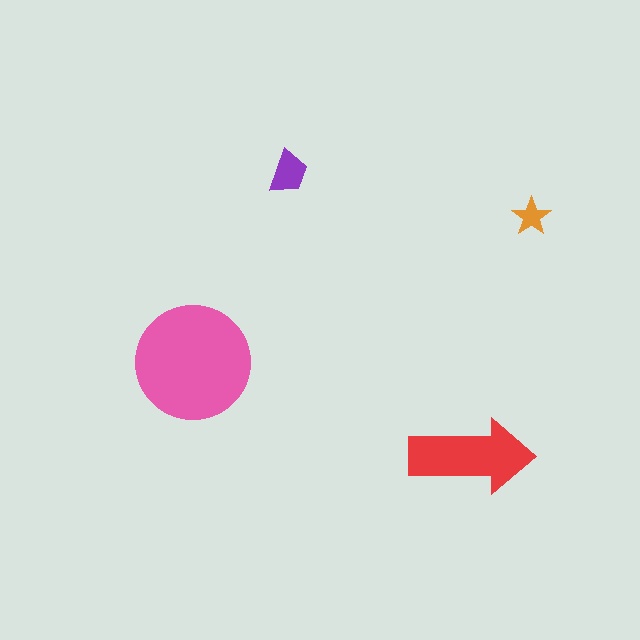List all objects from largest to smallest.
The pink circle, the red arrow, the purple trapezoid, the orange star.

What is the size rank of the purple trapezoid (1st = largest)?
3rd.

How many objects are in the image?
There are 4 objects in the image.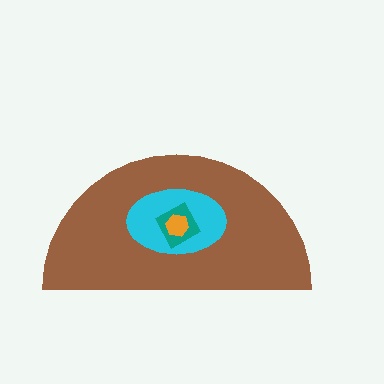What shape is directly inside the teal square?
The orange hexagon.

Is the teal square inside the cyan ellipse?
Yes.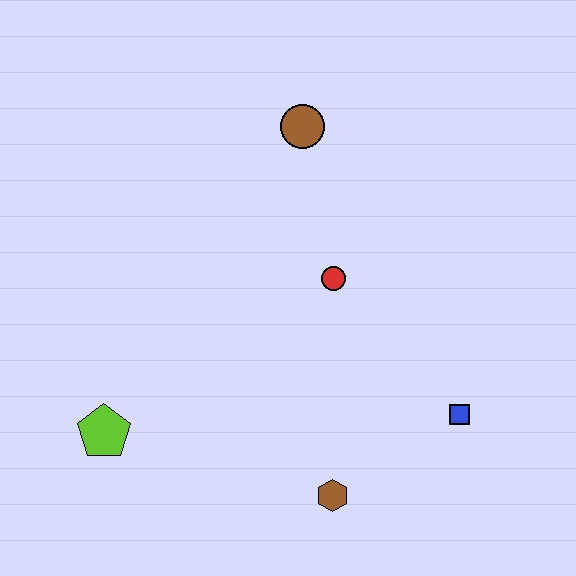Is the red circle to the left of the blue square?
Yes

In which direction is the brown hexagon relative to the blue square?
The brown hexagon is to the left of the blue square.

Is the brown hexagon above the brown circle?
No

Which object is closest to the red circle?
The brown circle is closest to the red circle.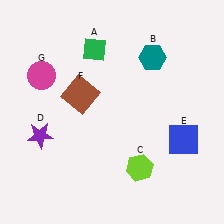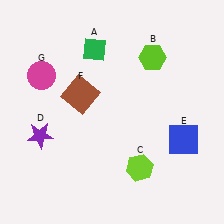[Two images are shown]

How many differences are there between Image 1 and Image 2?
There is 1 difference between the two images.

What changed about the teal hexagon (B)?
In Image 1, B is teal. In Image 2, it changed to lime.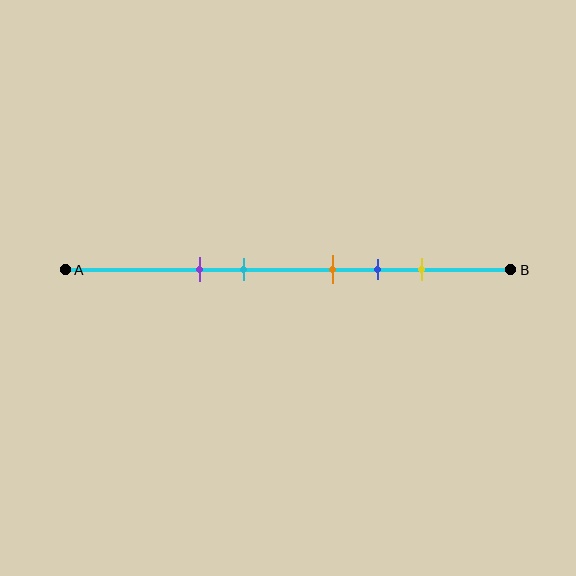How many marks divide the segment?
There are 5 marks dividing the segment.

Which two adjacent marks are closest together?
The orange and blue marks are the closest adjacent pair.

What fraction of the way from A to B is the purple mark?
The purple mark is approximately 30% (0.3) of the way from A to B.